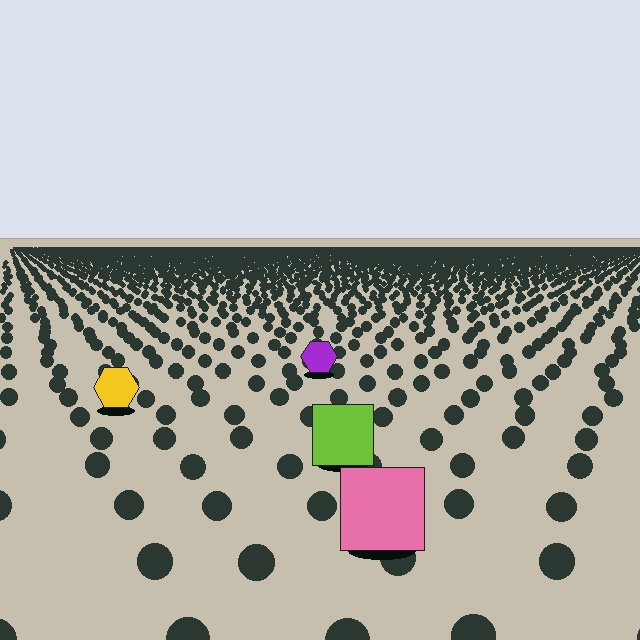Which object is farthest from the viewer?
The purple hexagon is farthest from the viewer. It appears smaller and the ground texture around it is denser.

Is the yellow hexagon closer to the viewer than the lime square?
No. The lime square is closer — you can tell from the texture gradient: the ground texture is coarser near it.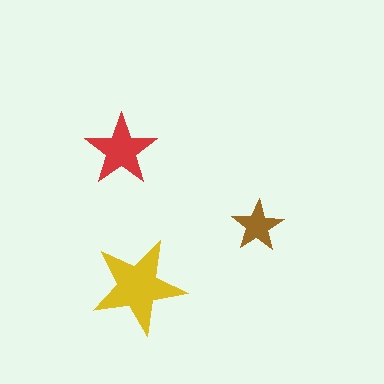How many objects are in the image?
There are 3 objects in the image.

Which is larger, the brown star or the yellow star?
The yellow one.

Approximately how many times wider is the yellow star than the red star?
About 1.5 times wider.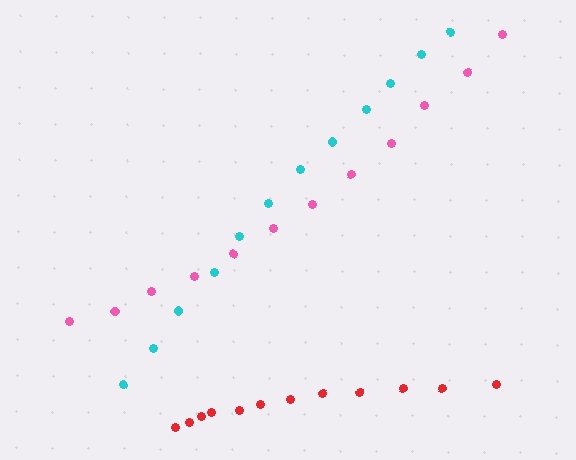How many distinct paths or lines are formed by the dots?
There are 3 distinct paths.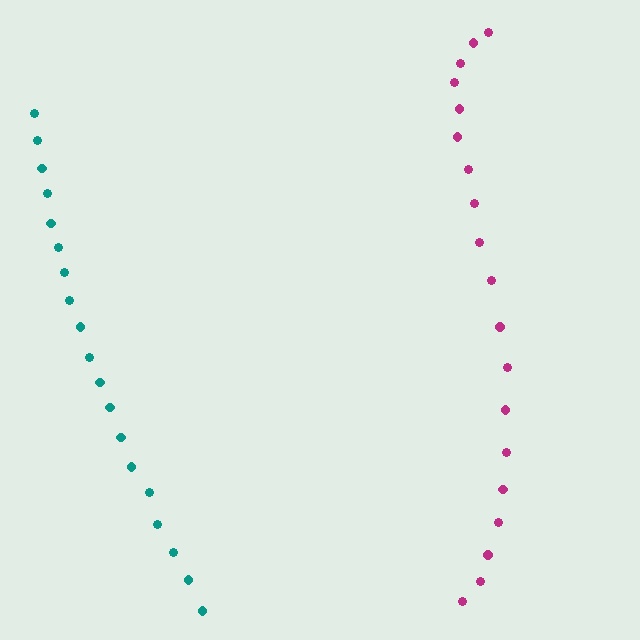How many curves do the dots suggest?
There are 2 distinct paths.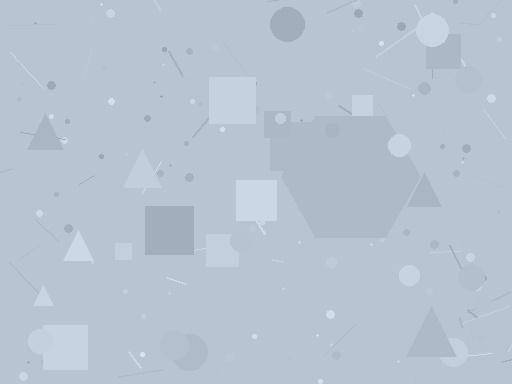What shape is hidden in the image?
A hexagon is hidden in the image.